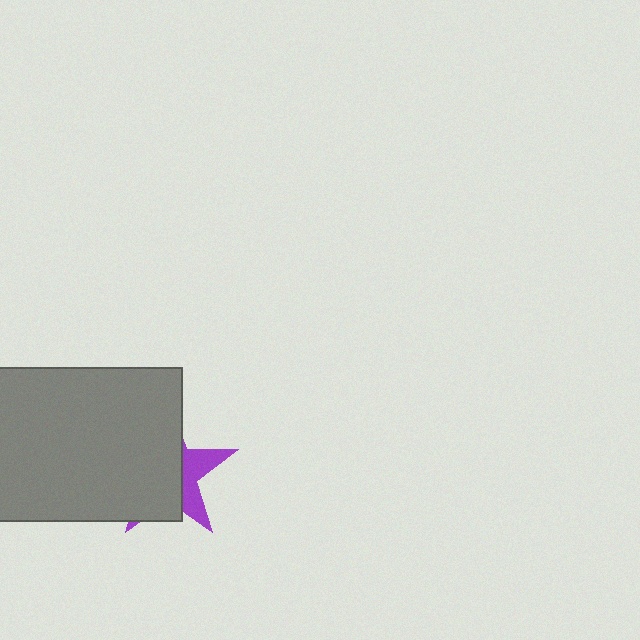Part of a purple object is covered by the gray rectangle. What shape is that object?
It is a star.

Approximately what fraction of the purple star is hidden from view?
Roughly 69% of the purple star is hidden behind the gray rectangle.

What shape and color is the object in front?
The object in front is a gray rectangle.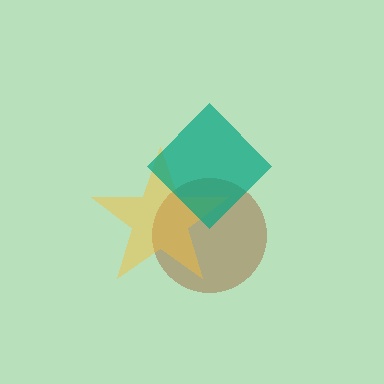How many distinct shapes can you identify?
There are 3 distinct shapes: a brown circle, a yellow star, a teal diamond.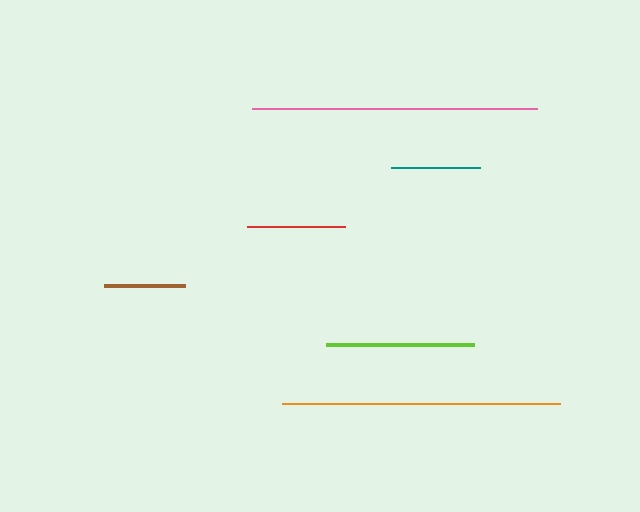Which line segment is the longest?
The pink line is the longest at approximately 285 pixels.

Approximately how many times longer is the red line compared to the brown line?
The red line is approximately 1.2 times the length of the brown line.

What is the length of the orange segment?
The orange segment is approximately 278 pixels long.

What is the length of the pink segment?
The pink segment is approximately 285 pixels long.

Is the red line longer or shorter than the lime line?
The lime line is longer than the red line.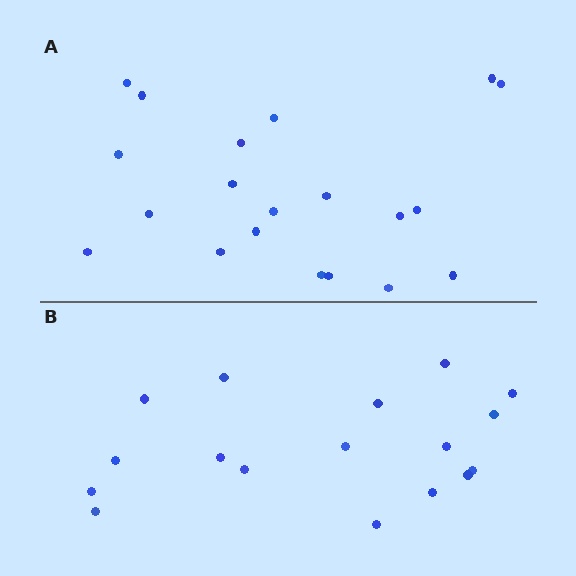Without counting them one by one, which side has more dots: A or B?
Region A (the top region) has more dots.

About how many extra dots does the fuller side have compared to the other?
Region A has just a few more — roughly 2 or 3 more dots than region B.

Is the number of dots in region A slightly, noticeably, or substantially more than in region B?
Region A has only slightly more — the two regions are fairly close. The ratio is roughly 1.2 to 1.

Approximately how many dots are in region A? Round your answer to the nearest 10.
About 20 dots.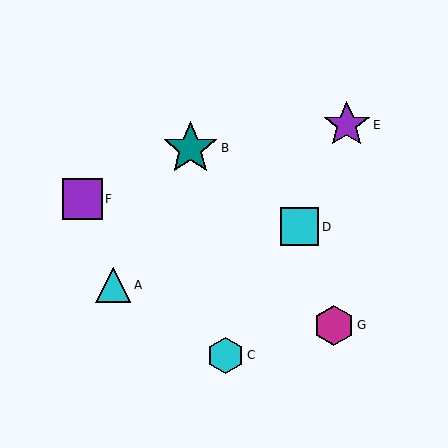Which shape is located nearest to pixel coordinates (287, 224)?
The cyan square (labeled D) at (300, 227) is nearest to that location.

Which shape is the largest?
The teal star (labeled B) is the largest.